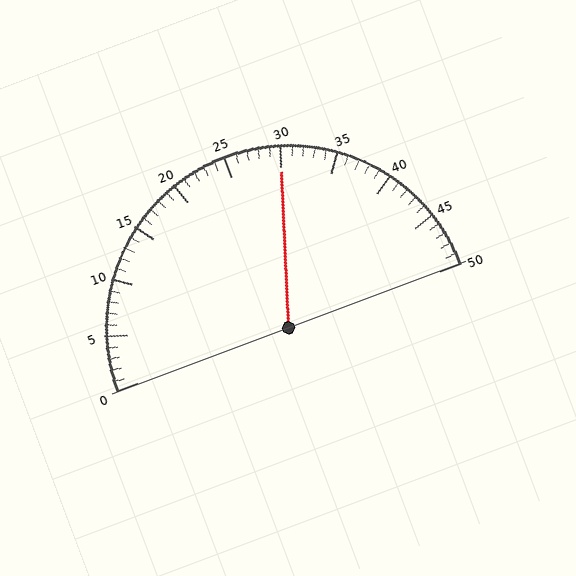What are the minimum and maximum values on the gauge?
The gauge ranges from 0 to 50.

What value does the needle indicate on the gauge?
The needle indicates approximately 30.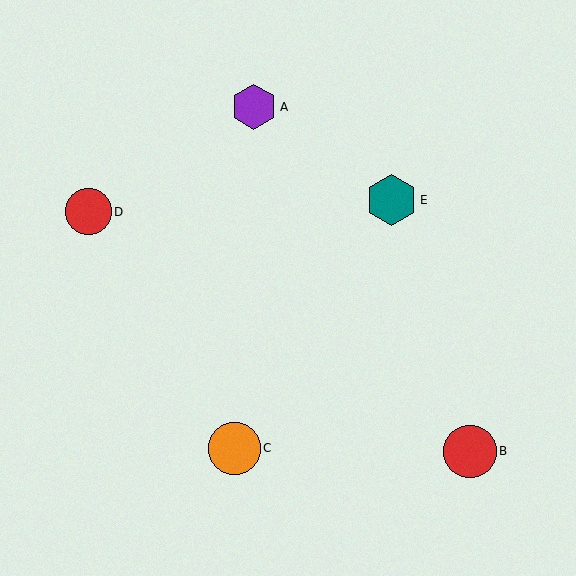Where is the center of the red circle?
The center of the red circle is at (470, 451).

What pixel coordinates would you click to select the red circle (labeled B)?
Click at (470, 451) to select the red circle B.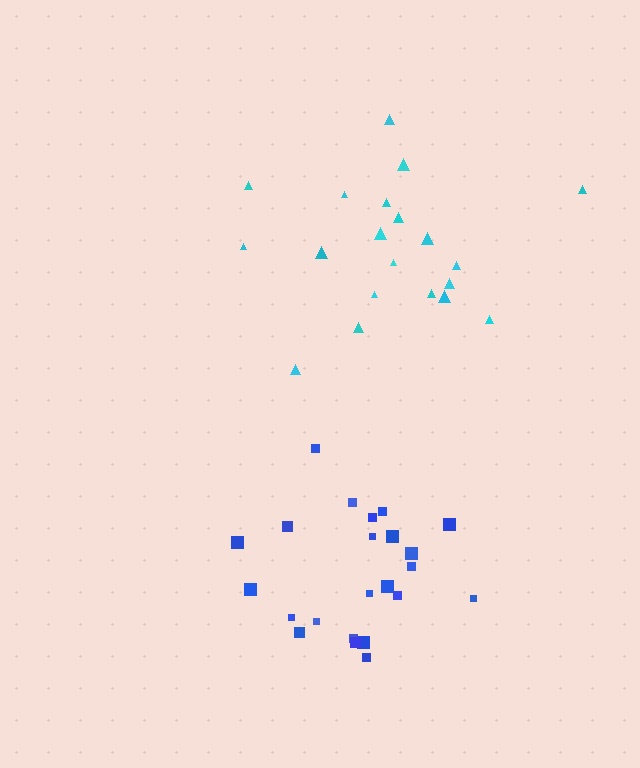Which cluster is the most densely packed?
Blue.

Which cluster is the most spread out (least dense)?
Cyan.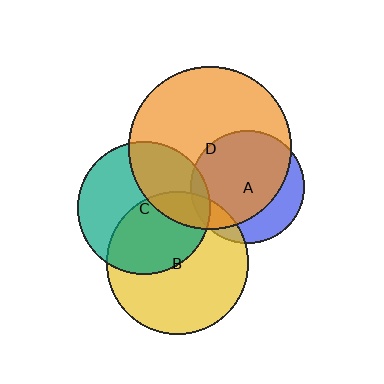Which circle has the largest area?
Circle D (orange).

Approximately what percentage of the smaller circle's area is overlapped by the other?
Approximately 70%.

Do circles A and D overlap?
Yes.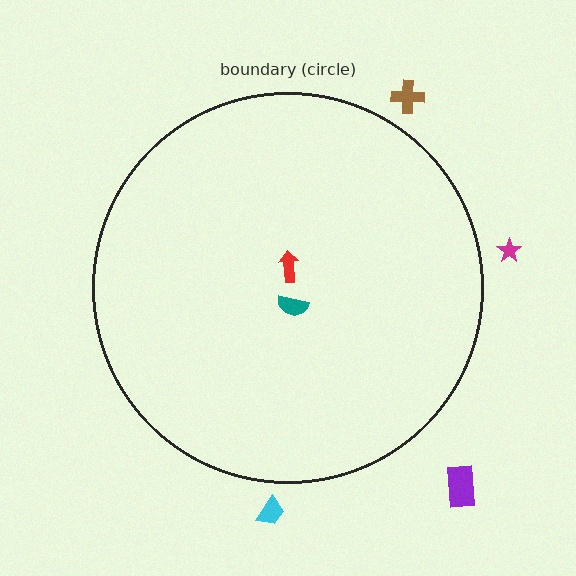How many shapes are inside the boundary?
2 inside, 4 outside.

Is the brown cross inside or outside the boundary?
Outside.